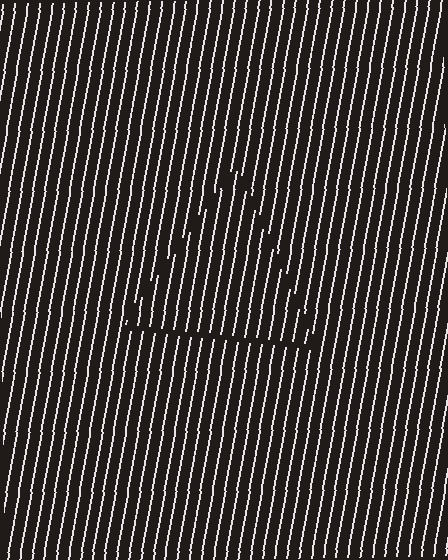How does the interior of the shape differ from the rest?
The interior of the shape contains the same grating, shifted by half a period — the contour is defined by the phase discontinuity where line-ends from the inner and outer gratings abut.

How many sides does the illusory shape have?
3 sides — the line-ends trace a triangle.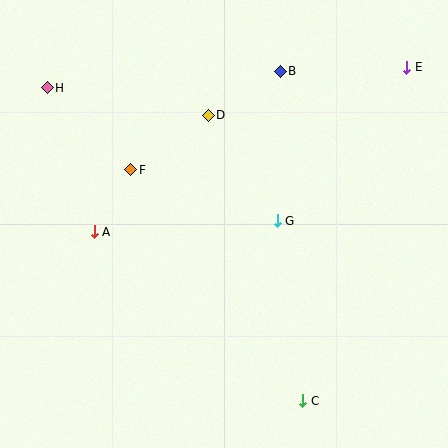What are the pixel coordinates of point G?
Point G is at (277, 221).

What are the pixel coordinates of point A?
Point A is at (94, 232).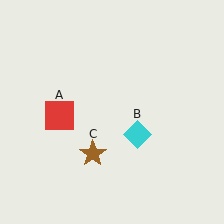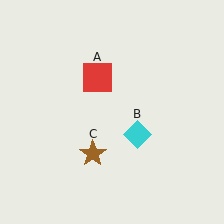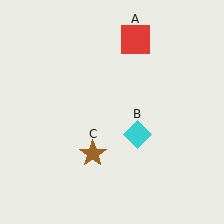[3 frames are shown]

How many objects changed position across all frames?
1 object changed position: red square (object A).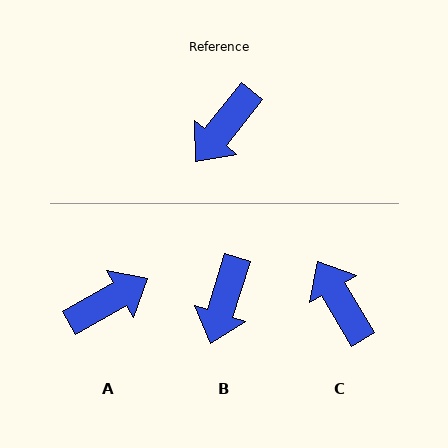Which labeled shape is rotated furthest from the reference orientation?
A, about 158 degrees away.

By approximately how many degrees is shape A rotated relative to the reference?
Approximately 158 degrees counter-clockwise.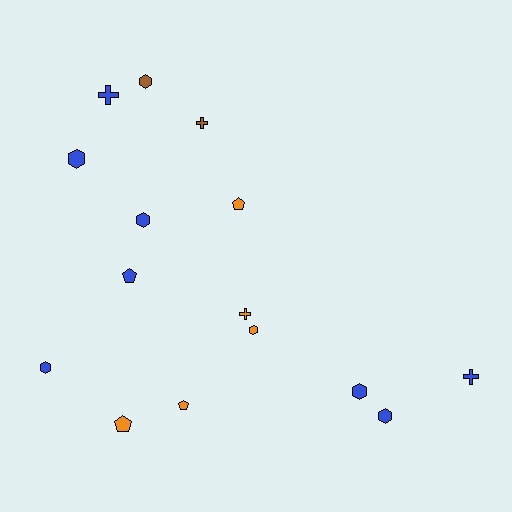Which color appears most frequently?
Blue, with 8 objects.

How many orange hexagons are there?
There is 1 orange hexagon.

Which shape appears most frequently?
Hexagon, with 7 objects.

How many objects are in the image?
There are 15 objects.